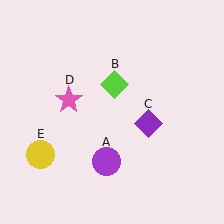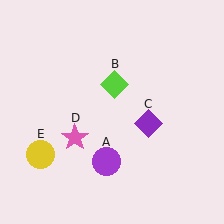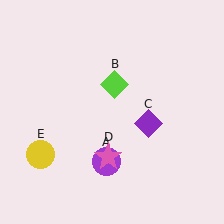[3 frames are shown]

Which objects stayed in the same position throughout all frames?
Purple circle (object A) and lime diamond (object B) and purple diamond (object C) and yellow circle (object E) remained stationary.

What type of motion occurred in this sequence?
The pink star (object D) rotated counterclockwise around the center of the scene.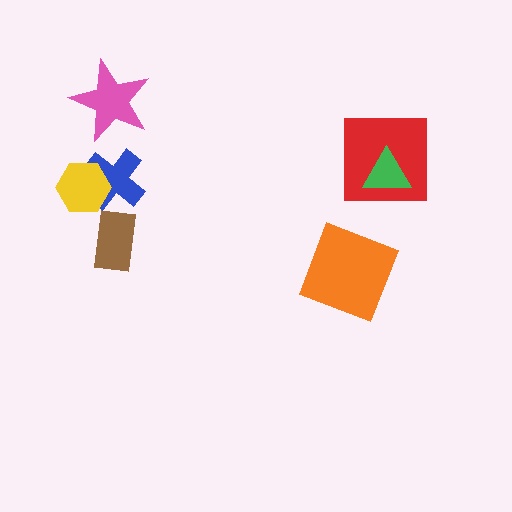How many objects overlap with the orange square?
0 objects overlap with the orange square.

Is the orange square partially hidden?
No, no other shape covers it.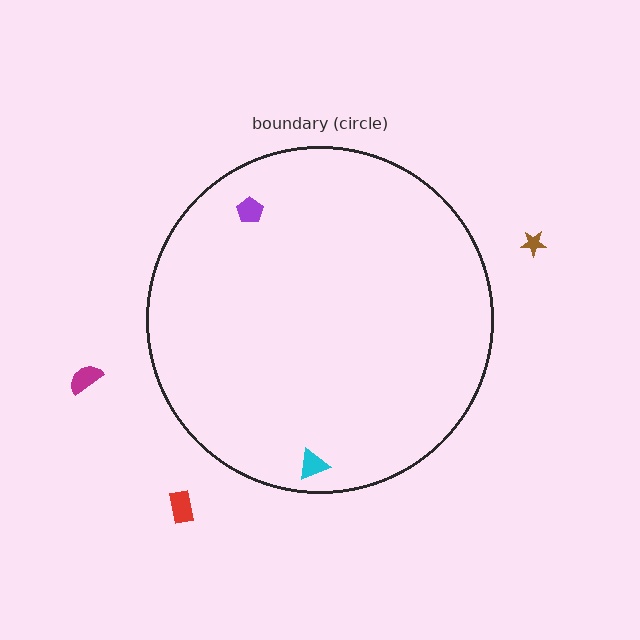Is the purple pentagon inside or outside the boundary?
Inside.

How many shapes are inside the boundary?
2 inside, 3 outside.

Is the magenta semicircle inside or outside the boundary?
Outside.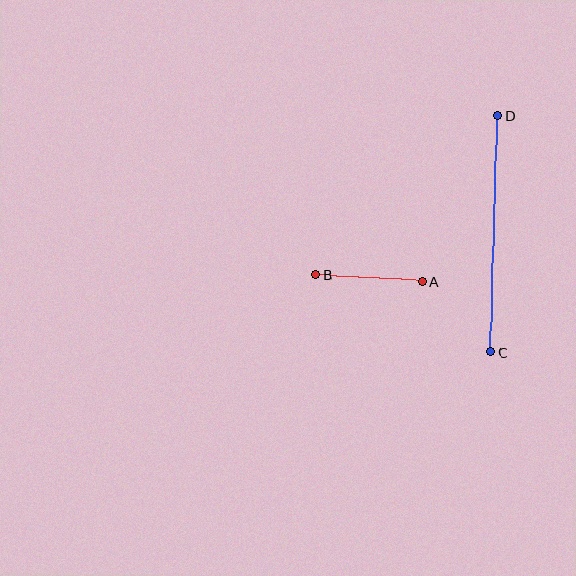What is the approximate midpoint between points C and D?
The midpoint is at approximately (494, 234) pixels.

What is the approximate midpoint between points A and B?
The midpoint is at approximately (369, 278) pixels.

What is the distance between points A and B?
The distance is approximately 107 pixels.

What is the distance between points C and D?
The distance is approximately 236 pixels.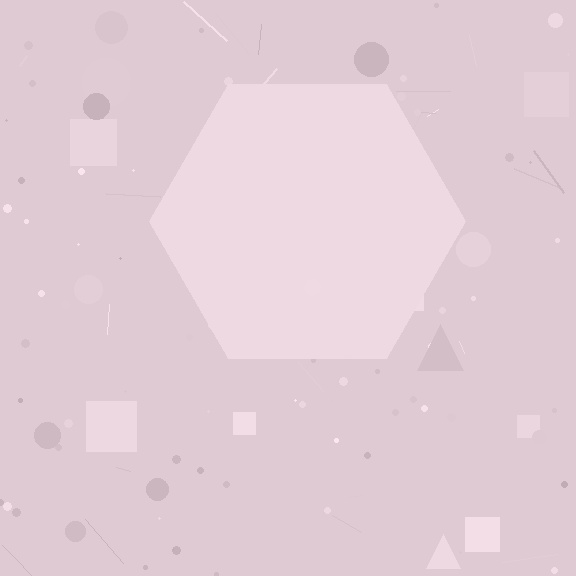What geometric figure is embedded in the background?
A hexagon is embedded in the background.